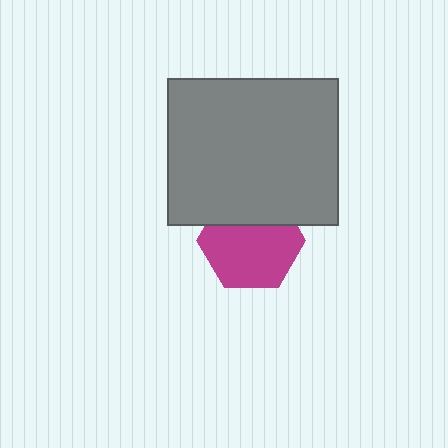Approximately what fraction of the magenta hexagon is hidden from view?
Roughly 30% of the magenta hexagon is hidden behind the gray rectangle.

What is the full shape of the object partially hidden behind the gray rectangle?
The partially hidden object is a magenta hexagon.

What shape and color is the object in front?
The object in front is a gray rectangle.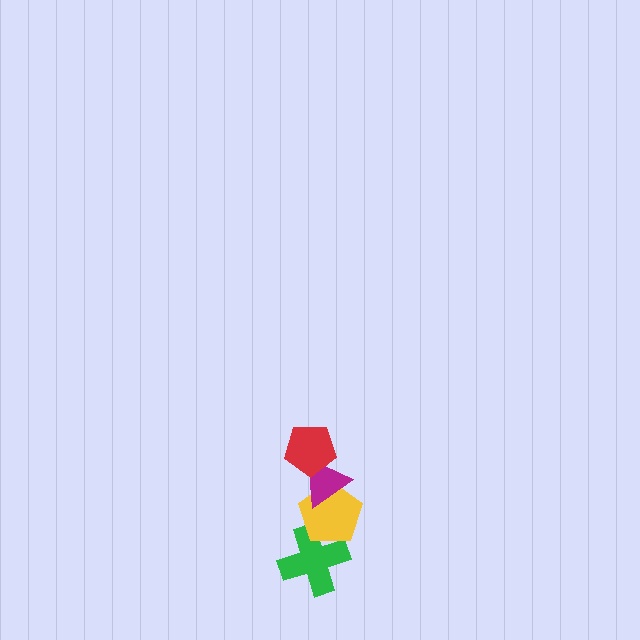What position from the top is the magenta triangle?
The magenta triangle is 2nd from the top.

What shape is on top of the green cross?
The yellow pentagon is on top of the green cross.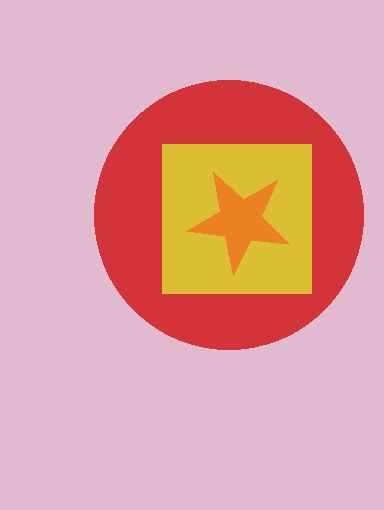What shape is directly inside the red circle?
The yellow square.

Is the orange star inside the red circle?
Yes.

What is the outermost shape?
The red circle.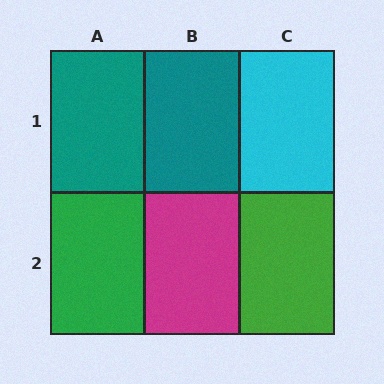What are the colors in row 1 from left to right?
Teal, teal, cyan.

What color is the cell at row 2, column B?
Magenta.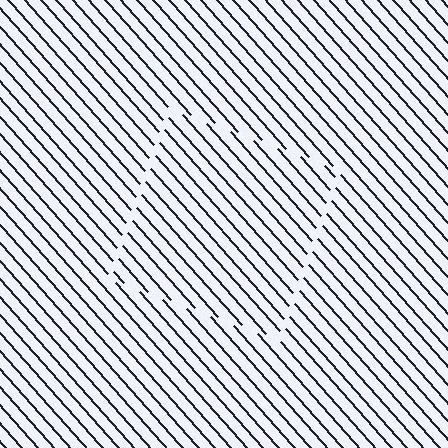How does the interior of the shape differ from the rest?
The interior of the shape contains the same grating, shifted by half a period — the contour is defined by the phase discontinuity where line-ends from the inner and outer gratings abut.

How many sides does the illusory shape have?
4 sides — the line-ends trace a square.